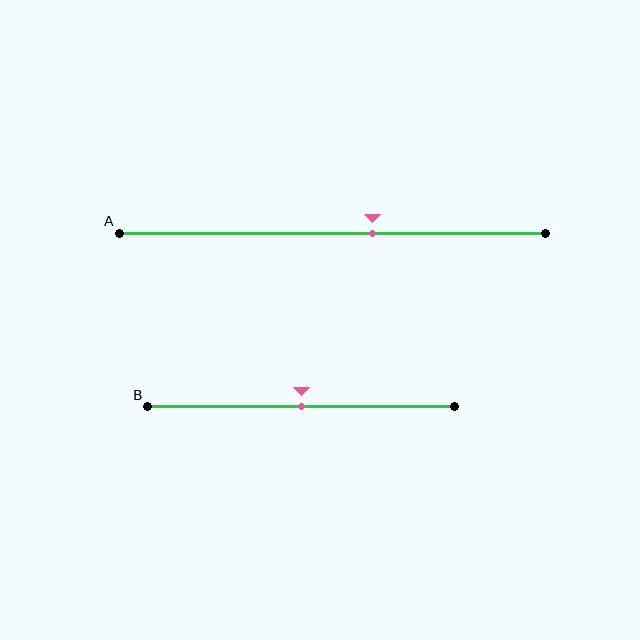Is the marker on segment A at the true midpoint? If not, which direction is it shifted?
No, the marker on segment A is shifted to the right by about 9% of the segment length.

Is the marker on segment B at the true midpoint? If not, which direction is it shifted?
Yes, the marker on segment B is at the true midpoint.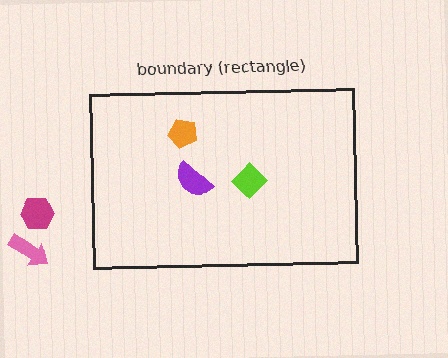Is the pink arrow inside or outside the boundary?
Outside.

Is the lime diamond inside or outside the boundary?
Inside.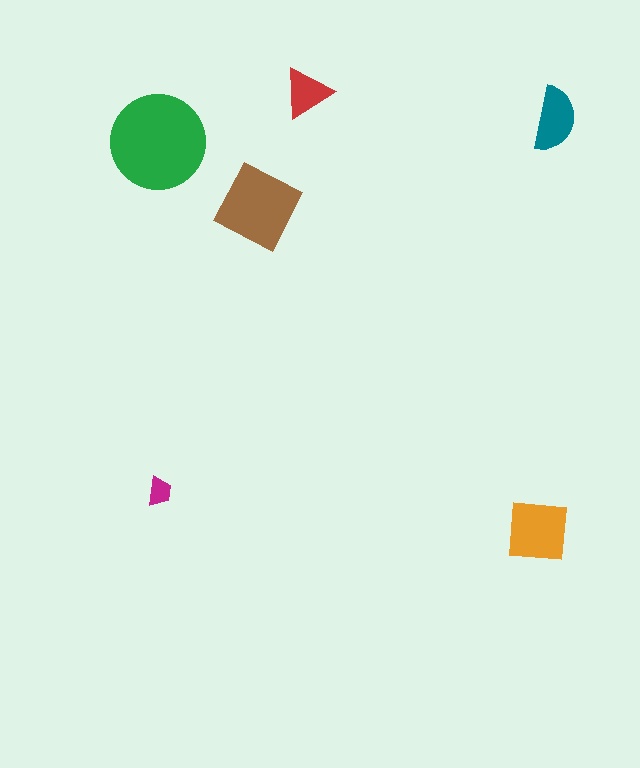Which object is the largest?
The green circle.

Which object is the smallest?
The magenta trapezoid.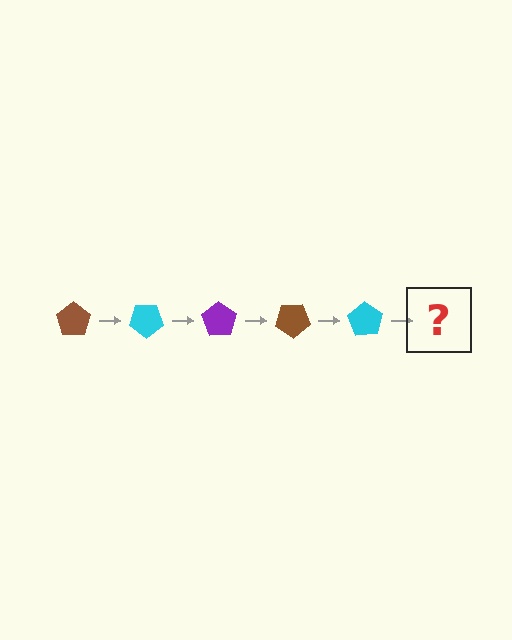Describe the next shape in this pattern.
It should be a purple pentagon, rotated 175 degrees from the start.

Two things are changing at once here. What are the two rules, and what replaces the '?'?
The two rules are that it rotates 35 degrees each step and the color cycles through brown, cyan, and purple. The '?' should be a purple pentagon, rotated 175 degrees from the start.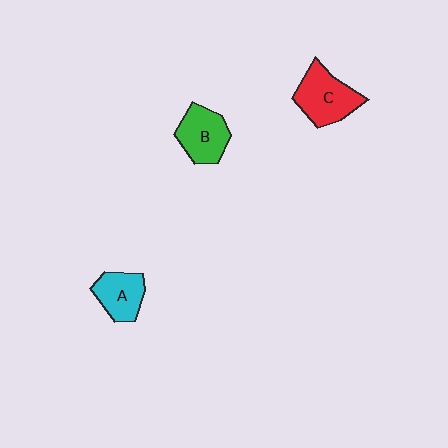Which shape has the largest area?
Shape C (red).